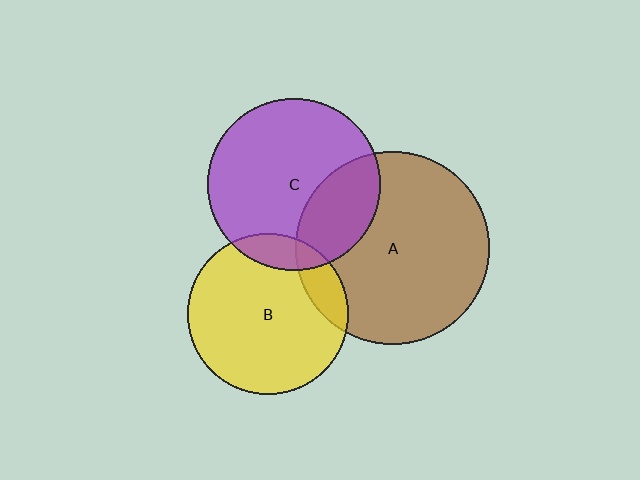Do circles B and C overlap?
Yes.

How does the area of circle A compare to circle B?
Approximately 1.4 times.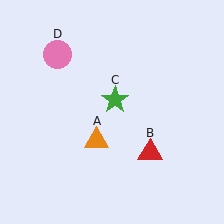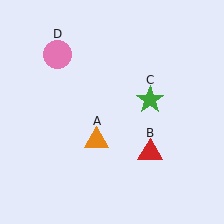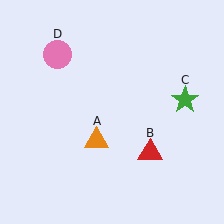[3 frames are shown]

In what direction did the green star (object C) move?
The green star (object C) moved right.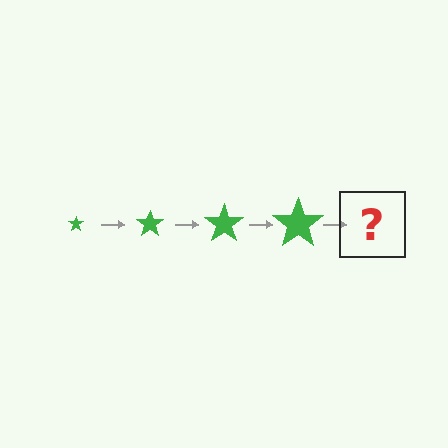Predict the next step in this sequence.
The next step is a green star, larger than the previous one.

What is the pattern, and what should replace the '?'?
The pattern is that the star gets progressively larger each step. The '?' should be a green star, larger than the previous one.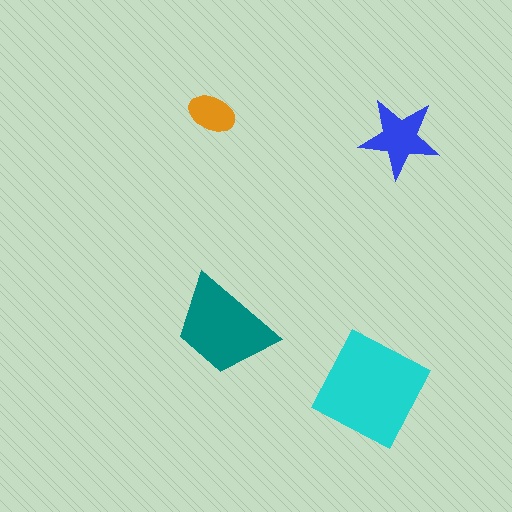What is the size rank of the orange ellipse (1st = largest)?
4th.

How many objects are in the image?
There are 4 objects in the image.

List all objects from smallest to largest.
The orange ellipse, the blue star, the teal trapezoid, the cyan diamond.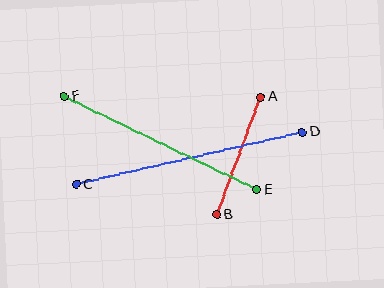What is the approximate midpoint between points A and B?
The midpoint is at approximately (239, 156) pixels.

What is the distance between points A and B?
The distance is approximately 126 pixels.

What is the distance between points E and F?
The distance is approximately 214 pixels.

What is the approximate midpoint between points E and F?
The midpoint is at approximately (161, 143) pixels.